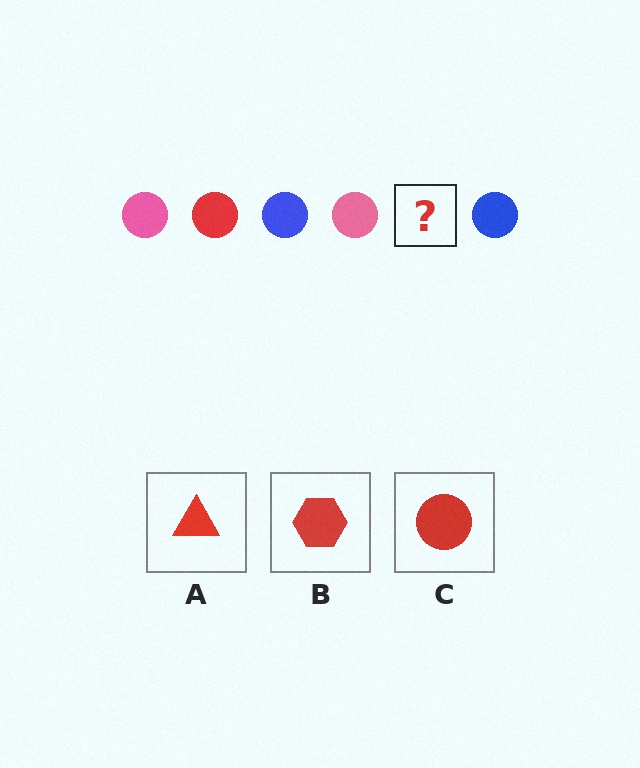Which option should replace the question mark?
Option C.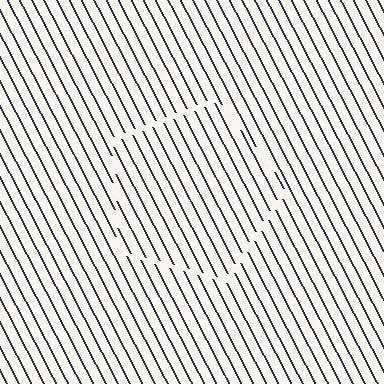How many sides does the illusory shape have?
5 sides — the line-ends trace a pentagon.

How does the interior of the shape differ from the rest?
The interior of the shape contains the same grating, shifted by half a period — the contour is defined by the phase discontinuity where line-ends from the inner and outer gratings abut.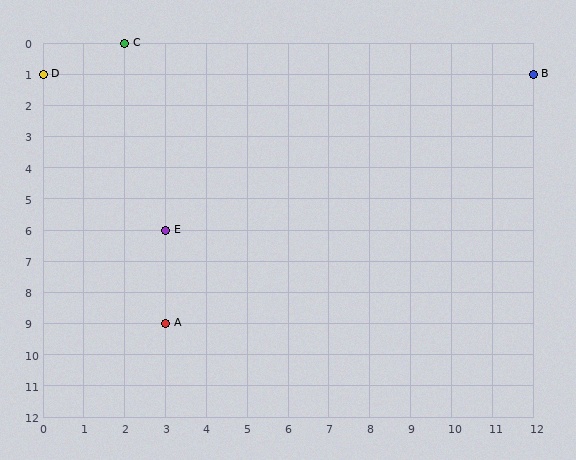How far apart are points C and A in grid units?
Points C and A are 1 column and 9 rows apart (about 9.1 grid units diagonally).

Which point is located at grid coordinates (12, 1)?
Point B is at (12, 1).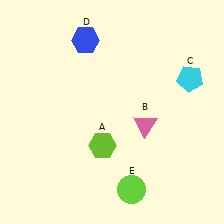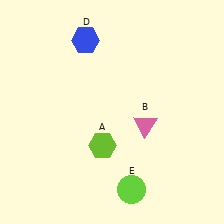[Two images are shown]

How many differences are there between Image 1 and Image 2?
There is 1 difference between the two images.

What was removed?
The cyan pentagon (C) was removed in Image 2.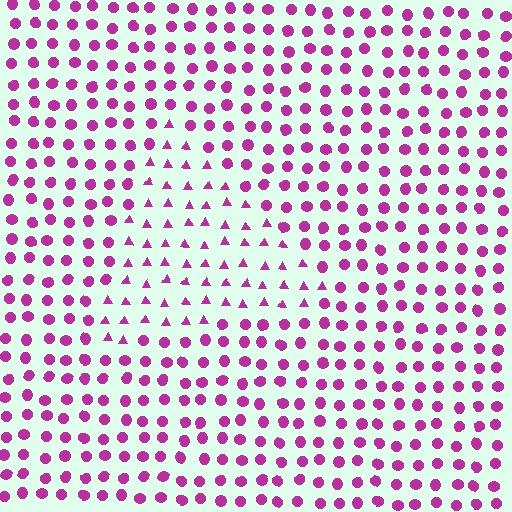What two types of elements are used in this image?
The image uses triangles inside the triangle region and circles outside it.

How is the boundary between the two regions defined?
The boundary is defined by a change in element shape: triangles inside vs. circles outside. All elements share the same color and spacing.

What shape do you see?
I see a triangle.